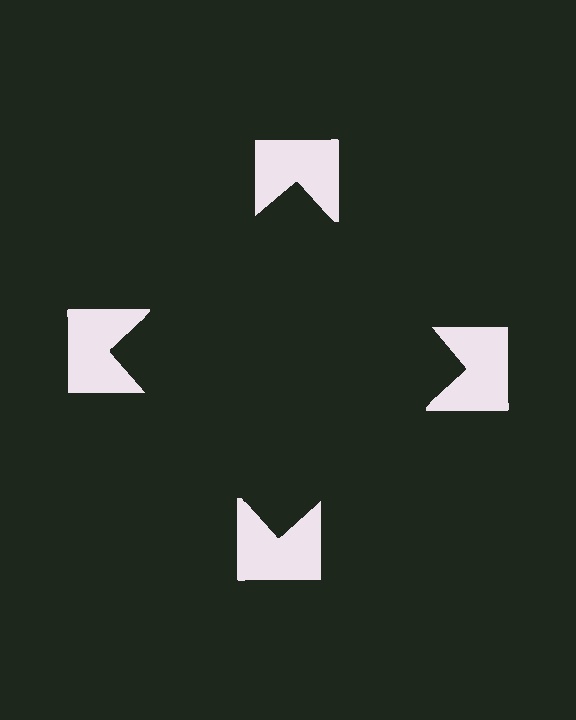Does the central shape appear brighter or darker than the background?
It typically appears slightly darker than the background, even though no actual brightness change is drawn.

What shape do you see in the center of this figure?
An illusory square — its edges are inferred from the aligned wedge cuts in the notched squares, not physically drawn.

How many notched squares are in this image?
There are 4 — one at each vertex of the illusory square.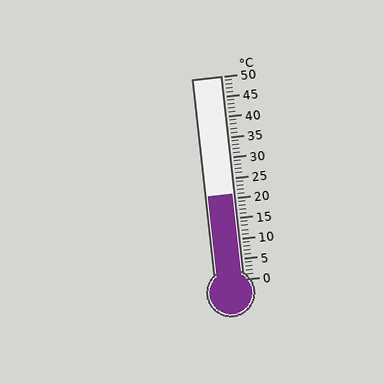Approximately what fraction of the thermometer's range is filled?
The thermometer is filled to approximately 40% of its range.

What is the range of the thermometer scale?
The thermometer scale ranges from 0°C to 50°C.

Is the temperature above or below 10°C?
The temperature is above 10°C.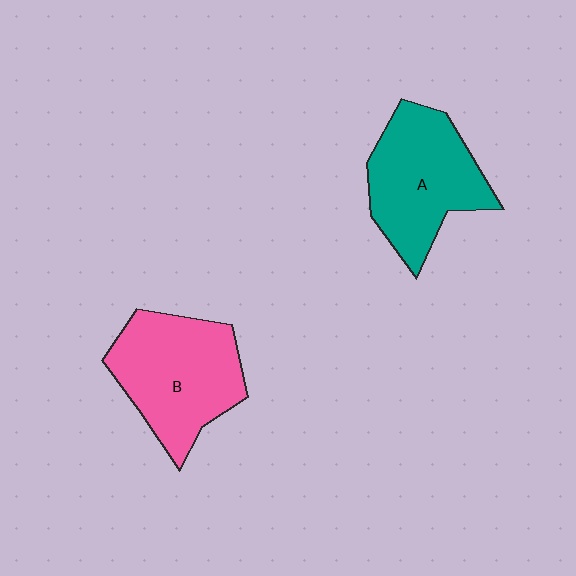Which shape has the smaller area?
Shape A (teal).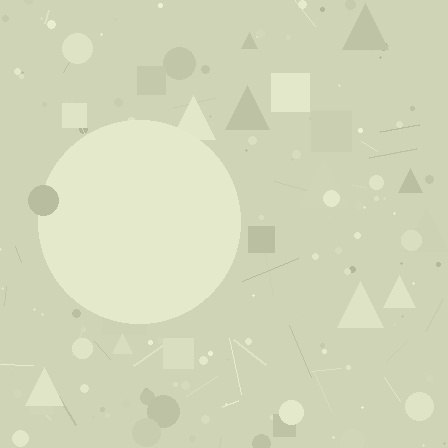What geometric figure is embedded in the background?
A circle is embedded in the background.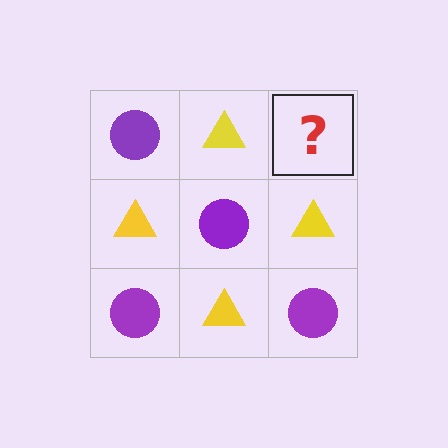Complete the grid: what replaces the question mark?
The question mark should be replaced with a purple circle.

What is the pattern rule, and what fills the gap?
The rule is that it alternates purple circle and yellow triangle in a checkerboard pattern. The gap should be filled with a purple circle.